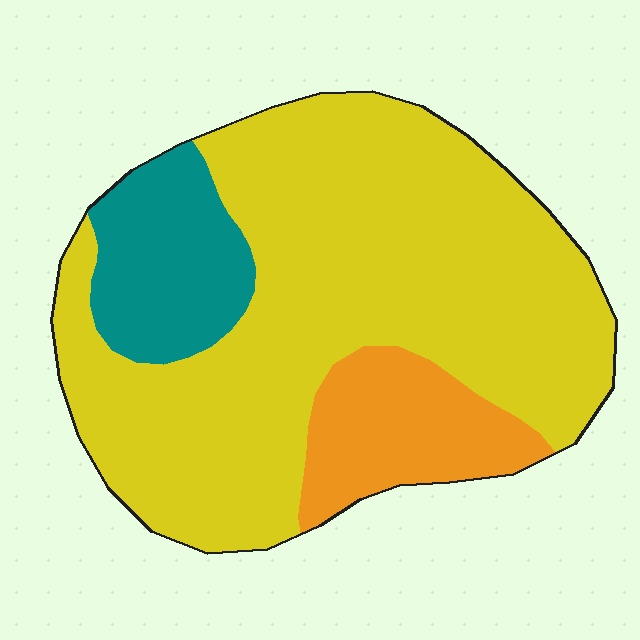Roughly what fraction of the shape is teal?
Teal takes up less than a quarter of the shape.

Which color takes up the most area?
Yellow, at roughly 70%.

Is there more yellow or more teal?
Yellow.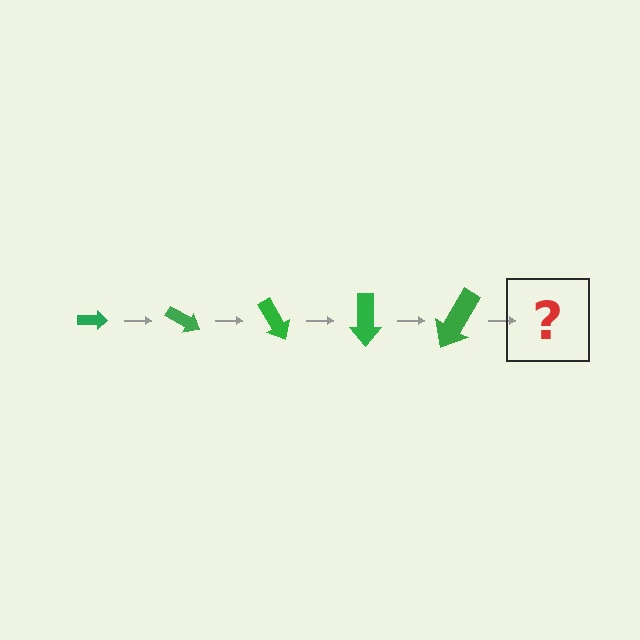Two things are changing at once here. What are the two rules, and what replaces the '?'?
The two rules are that the arrow grows larger each step and it rotates 30 degrees each step. The '?' should be an arrow, larger than the previous one and rotated 150 degrees from the start.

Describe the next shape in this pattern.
It should be an arrow, larger than the previous one and rotated 150 degrees from the start.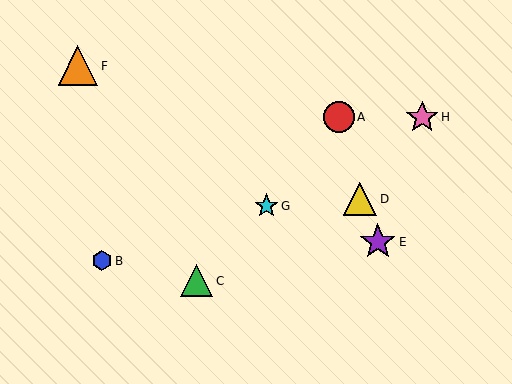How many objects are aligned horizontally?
2 objects (A, H) are aligned horizontally.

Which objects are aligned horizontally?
Objects A, H are aligned horizontally.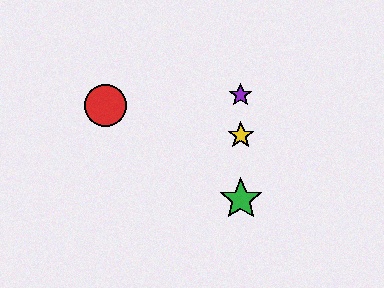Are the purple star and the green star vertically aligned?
Yes, both are at x≈241.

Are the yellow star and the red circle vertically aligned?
No, the yellow star is at x≈241 and the red circle is at x≈106.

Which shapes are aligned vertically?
The blue star, the green star, the yellow star, the purple star are aligned vertically.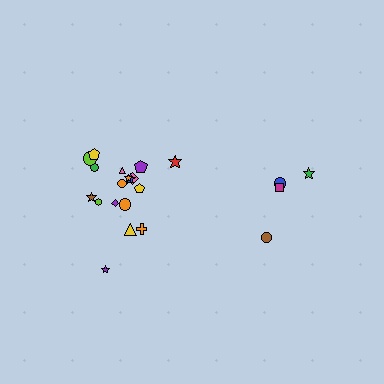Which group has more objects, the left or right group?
The left group.